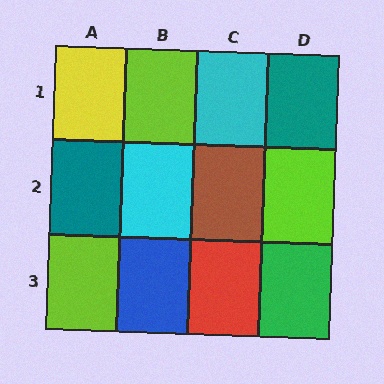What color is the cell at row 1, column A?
Yellow.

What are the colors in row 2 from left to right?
Teal, cyan, brown, lime.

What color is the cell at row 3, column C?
Red.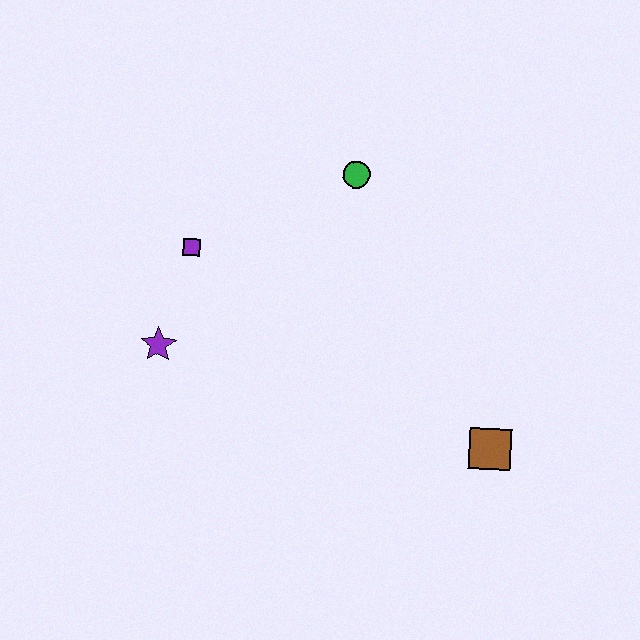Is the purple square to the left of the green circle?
Yes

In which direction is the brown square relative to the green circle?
The brown square is below the green circle.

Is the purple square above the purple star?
Yes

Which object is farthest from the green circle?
The brown square is farthest from the green circle.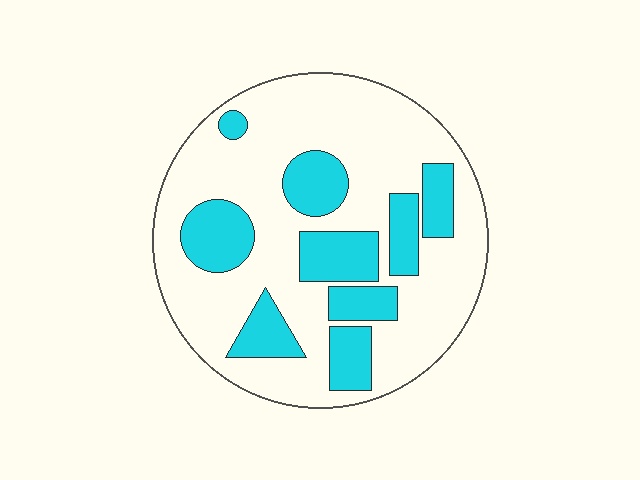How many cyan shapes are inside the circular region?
9.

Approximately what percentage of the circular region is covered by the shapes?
Approximately 30%.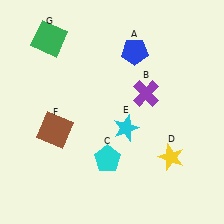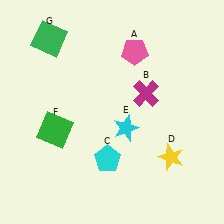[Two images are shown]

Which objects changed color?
A changed from blue to pink. B changed from purple to magenta. F changed from brown to green.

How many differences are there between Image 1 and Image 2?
There are 3 differences between the two images.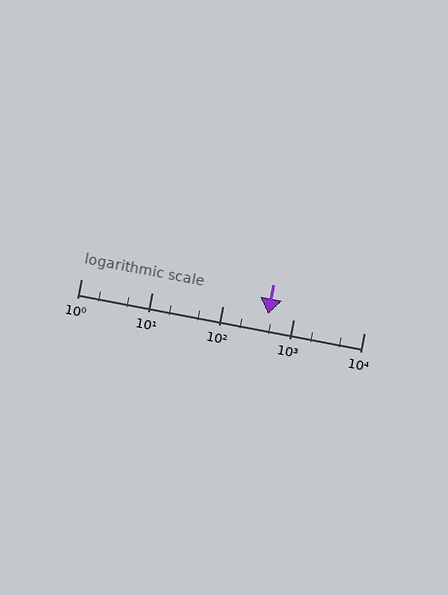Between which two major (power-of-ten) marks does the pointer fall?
The pointer is between 100 and 1000.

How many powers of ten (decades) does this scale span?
The scale spans 4 decades, from 1 to 10000.